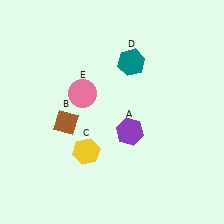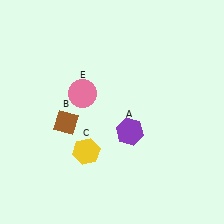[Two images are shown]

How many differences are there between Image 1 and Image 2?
There is 1 difference between the two images.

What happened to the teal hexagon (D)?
The teal hexagon (D) was removed in Image 2. It was in the top-right area of Image 1.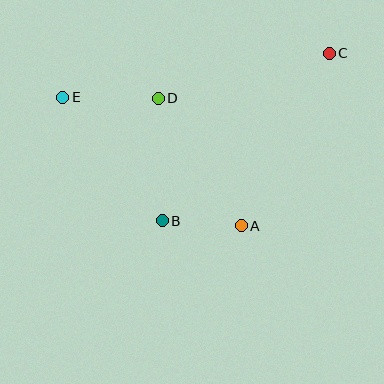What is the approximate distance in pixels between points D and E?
The distance between D and E is approximately 96 pixels.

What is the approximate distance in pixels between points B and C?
The distance between B and C is approximately 237 pixels.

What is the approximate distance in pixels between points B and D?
The distance between B and D is approximately 123 pixels.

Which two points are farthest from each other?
Points C and E are farthest from each other.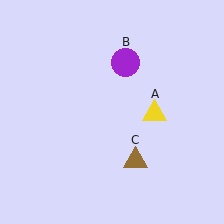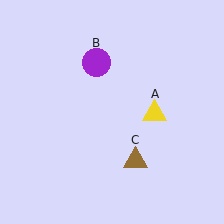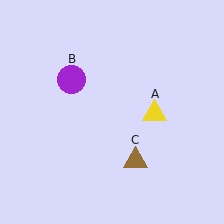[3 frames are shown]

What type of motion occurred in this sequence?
The purple circle (object B) rotated counterclockwise around the center of the scene.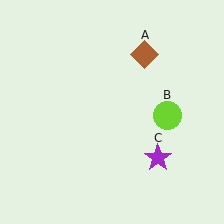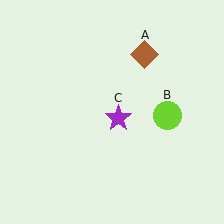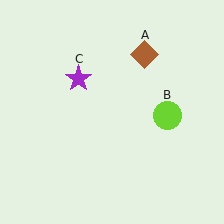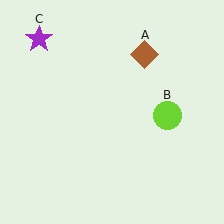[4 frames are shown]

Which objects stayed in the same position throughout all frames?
Brown diamond (object A) and lime circle (object B) remained stationary.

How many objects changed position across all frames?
1 object changed position: purple star (object C).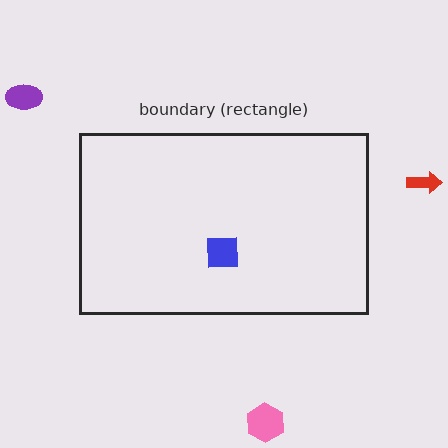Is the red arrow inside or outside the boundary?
Outside.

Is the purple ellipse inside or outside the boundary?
Outside.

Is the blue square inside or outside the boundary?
Inside.